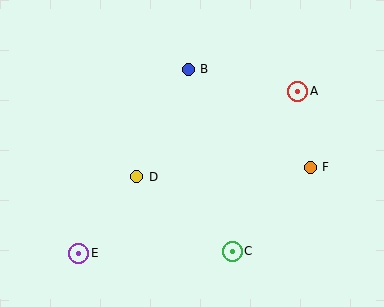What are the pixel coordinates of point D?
Point D is at (137, 177).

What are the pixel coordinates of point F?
Point F is at (310, 167).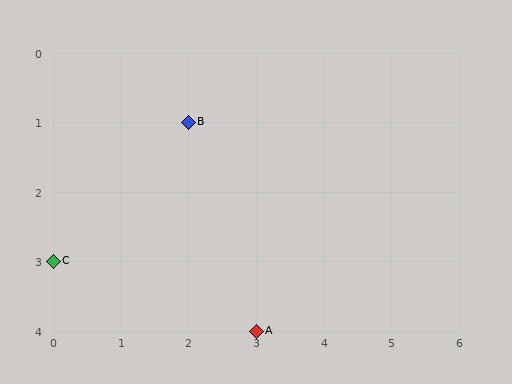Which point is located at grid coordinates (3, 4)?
Point A is at (3, 4).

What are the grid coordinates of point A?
Point A is at grid coordinates (3, 4).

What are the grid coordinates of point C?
Point C is at grid coordinates (0, 3).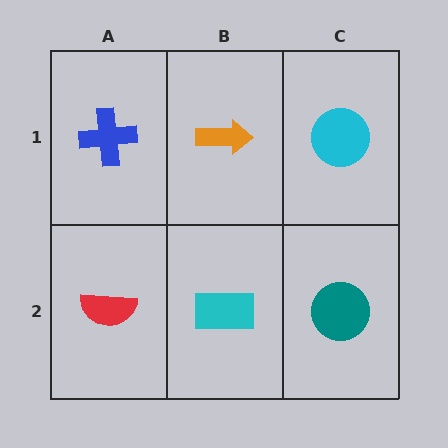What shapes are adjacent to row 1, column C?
A teal circle (row 2, column C), an orange arrow (row 1, column B).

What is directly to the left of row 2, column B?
A red semicircle.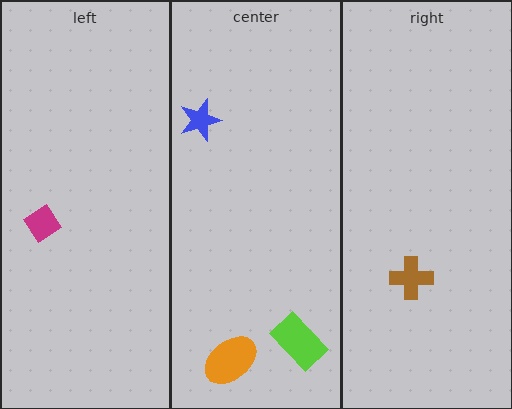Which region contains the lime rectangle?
The center region.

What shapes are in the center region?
The lime rectangle, the orange ellipse, the blue star.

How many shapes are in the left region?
1.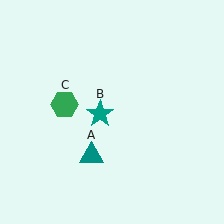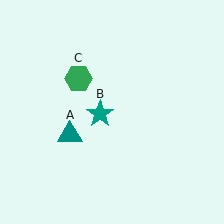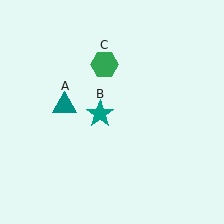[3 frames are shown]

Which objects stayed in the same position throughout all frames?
Teal star (object B) remained stationary.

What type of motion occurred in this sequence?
The teal triangle (object A), green hexagon (object C) rotated clockwise around the center of the scene.